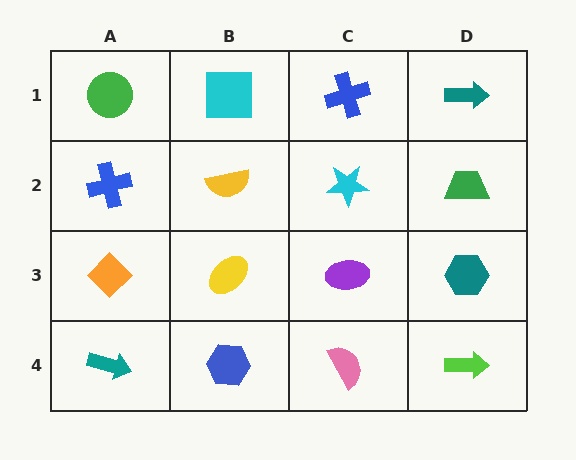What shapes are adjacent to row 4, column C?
A purple ellipse (row 3, column C), a blue hexagon (row 4, column B), a lime arrow (row 4, column D).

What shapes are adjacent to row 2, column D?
A teal arrow (row 1, column D), a teal hexagon (row 3, column D), a cyan star (row 2, column C).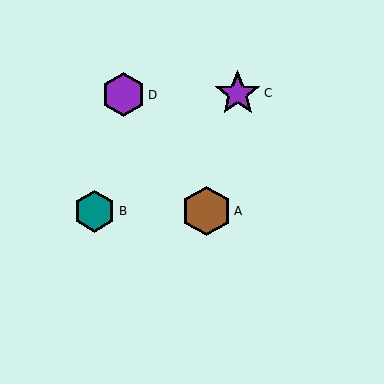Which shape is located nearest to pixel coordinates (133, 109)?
The purple hexagon (labeled D) at (123, 95) is nearest to that location.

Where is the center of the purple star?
The center of the purple star is at (238, 93).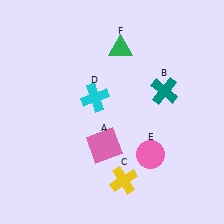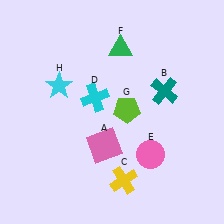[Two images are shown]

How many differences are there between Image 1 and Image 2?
There are 2 differences between the two images.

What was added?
A lime pentagon (G), a cyan star (H) were added in Image 2.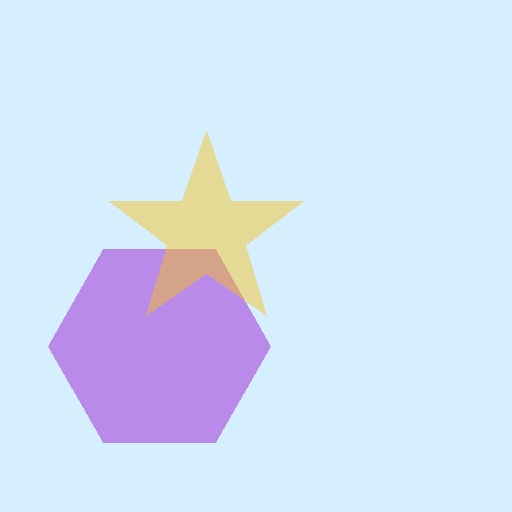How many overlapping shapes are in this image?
There are 2 overlapping shapes in the image.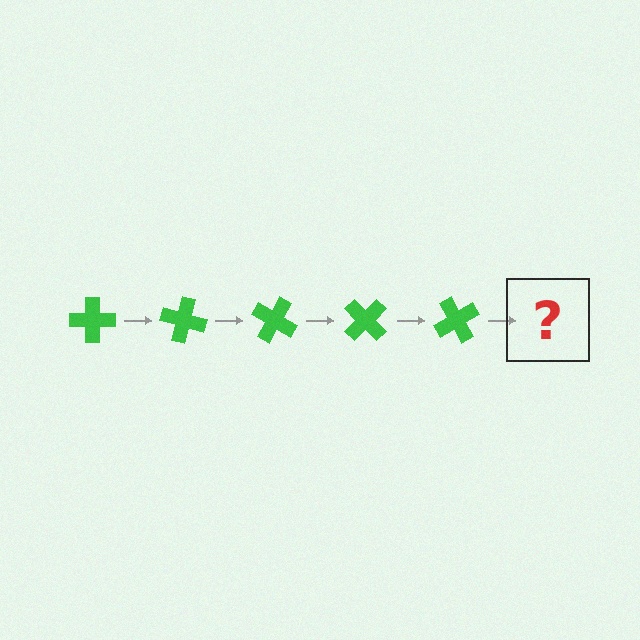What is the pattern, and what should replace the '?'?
The pattern is that the cross rotates 15 degrees each step. The '?' should be a green cross rotated 75 degrees.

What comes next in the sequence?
The next element should be a green cross rotated 75 degrees.